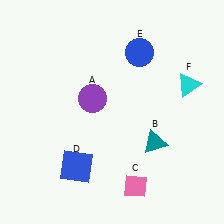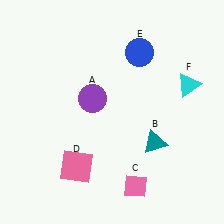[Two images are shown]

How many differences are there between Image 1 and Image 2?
There is 1 difference between the two images.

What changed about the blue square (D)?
In Image 1, D is blue. In Image 2, it changed to pink.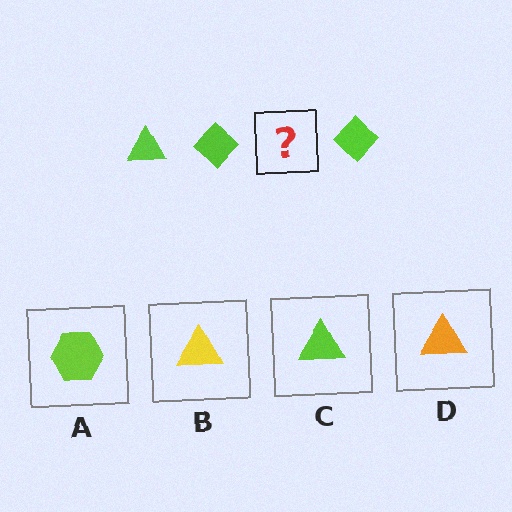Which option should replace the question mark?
Option C.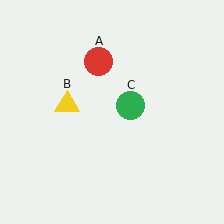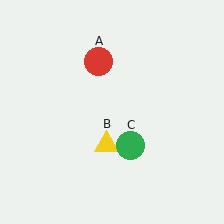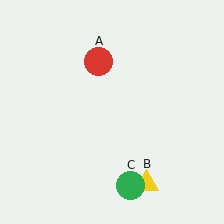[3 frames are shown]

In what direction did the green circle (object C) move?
The green circle (object C) moved down.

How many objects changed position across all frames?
2 objects changed position: yellow triangle (object B), green circle (object C).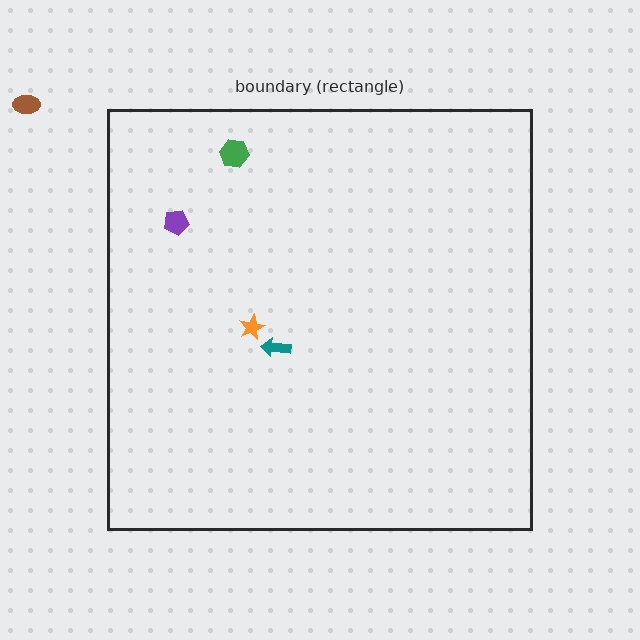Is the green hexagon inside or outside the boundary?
Inside.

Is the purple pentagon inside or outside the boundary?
Inside.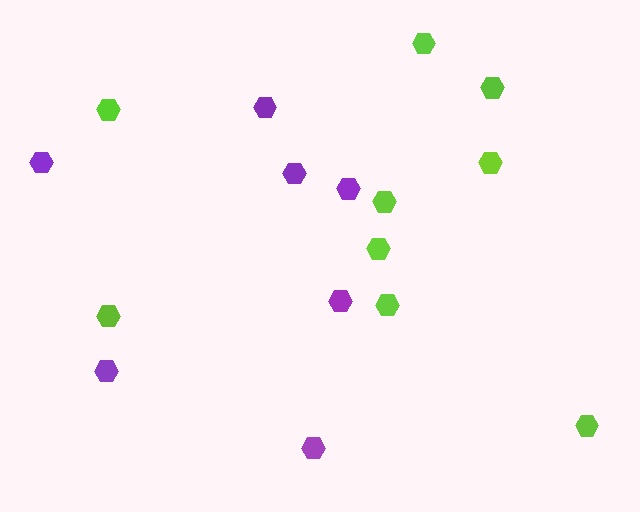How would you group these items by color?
There are 2 groups: one group of lime hexagons (9) and one group of purple hexagons (7).